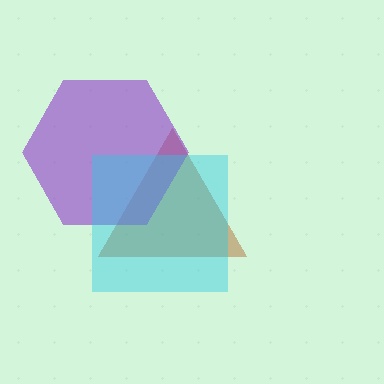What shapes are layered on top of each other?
The layered shapes are: a brown triangle, a purple hexagon, a cyan square.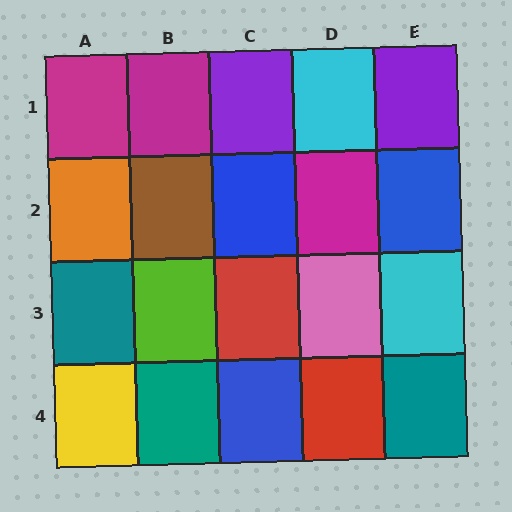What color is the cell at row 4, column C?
Blue.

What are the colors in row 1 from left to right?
Magenta, magenta, purple, cyan, purple.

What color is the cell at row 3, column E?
Cyan.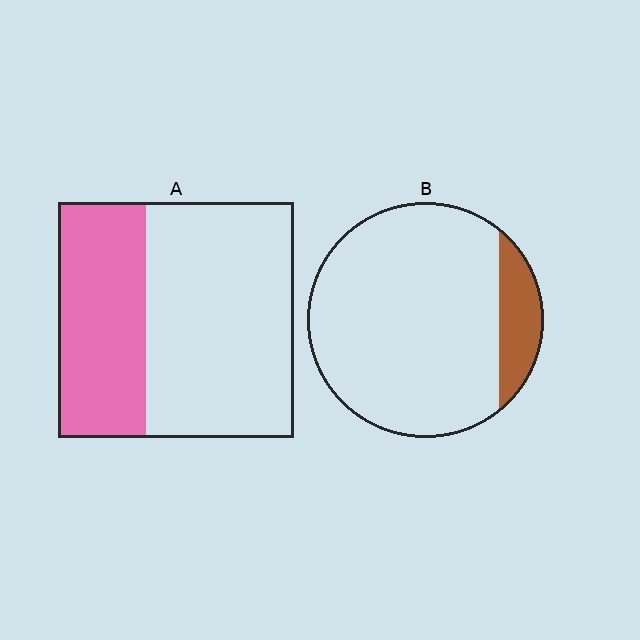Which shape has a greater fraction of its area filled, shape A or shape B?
Shape A.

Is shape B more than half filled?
No.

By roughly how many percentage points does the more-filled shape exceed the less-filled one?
By roughly 25 percentage points (A over B).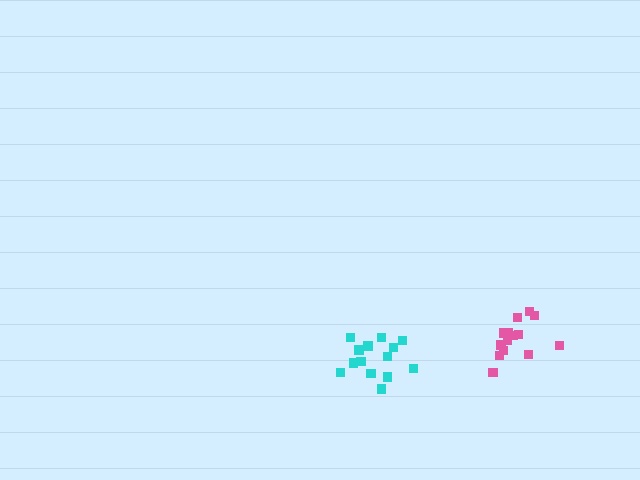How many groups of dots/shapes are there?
There are 2 groups.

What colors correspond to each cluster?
The clusters are colored: pink, cyan.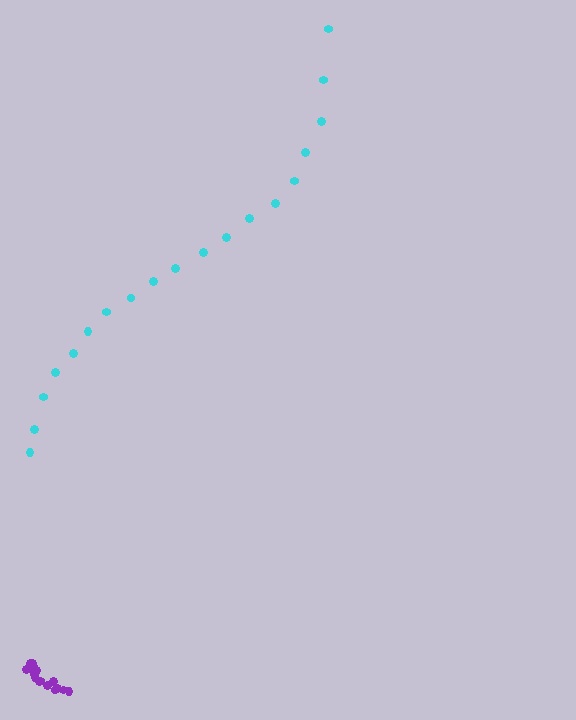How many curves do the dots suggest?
There are 2 distinct paths.